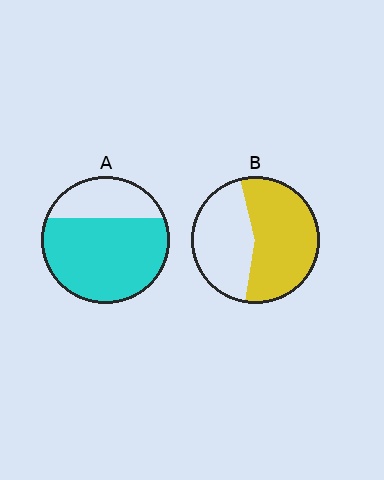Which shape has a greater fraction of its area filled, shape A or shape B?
Shape A.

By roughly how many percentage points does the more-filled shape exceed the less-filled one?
By roughly 15 percentage points (A over B).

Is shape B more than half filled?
Yes.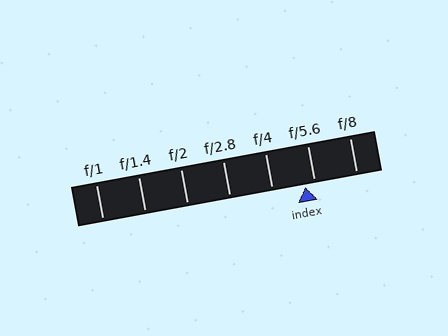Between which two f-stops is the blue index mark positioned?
The index mark is between f/4 and f/5.6.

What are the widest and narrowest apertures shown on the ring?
The widest aperture shown is f/1 and the narrowest is f/8.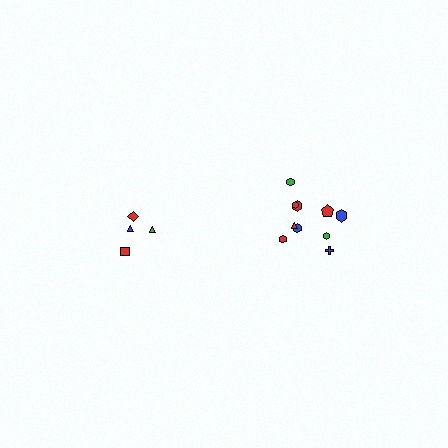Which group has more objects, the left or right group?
The right group.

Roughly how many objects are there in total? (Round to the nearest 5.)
Roughly 15 objects in total.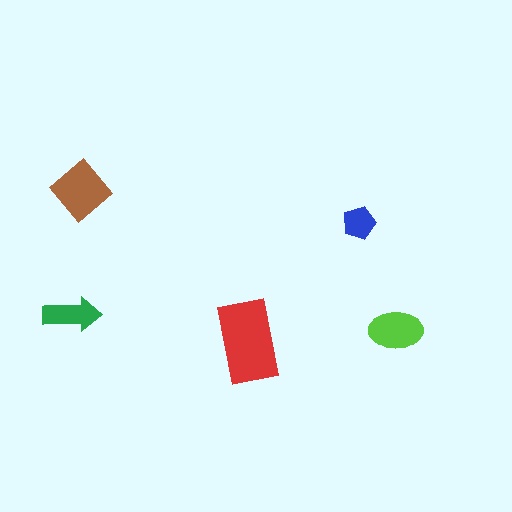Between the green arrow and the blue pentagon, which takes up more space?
The green arrow.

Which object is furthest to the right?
The lime ellipse is rightmost.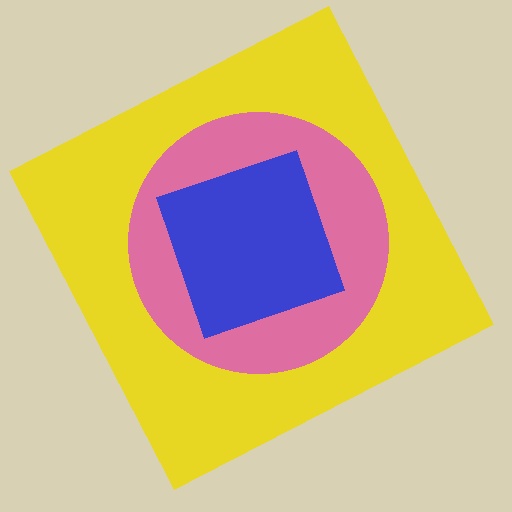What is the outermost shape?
The yellow square.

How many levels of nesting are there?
3.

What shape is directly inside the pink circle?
The blue diamond.